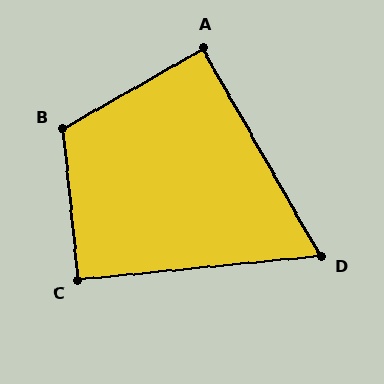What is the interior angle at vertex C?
Approximately 90 degrees (approximately right).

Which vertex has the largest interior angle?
B, at approximately 114 degrees.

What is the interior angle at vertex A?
Approximately 90 degrees (approximately right).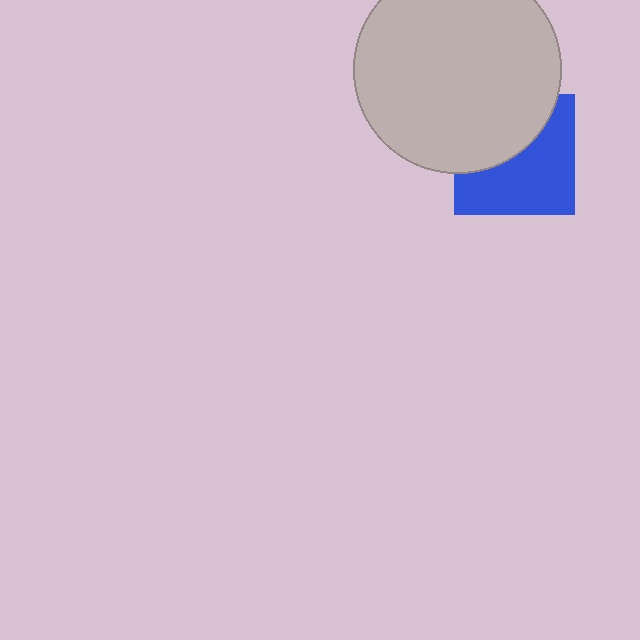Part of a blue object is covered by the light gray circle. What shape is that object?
It is a square.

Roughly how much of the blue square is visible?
About half of it is visible (roughly 57%).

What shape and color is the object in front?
The object in front is a light gray circle.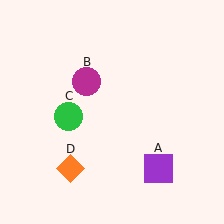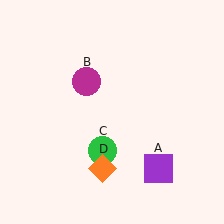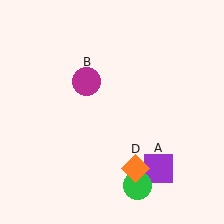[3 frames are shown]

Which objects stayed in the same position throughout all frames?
Purple square (object A) and magenta circle (object B) remained stationary.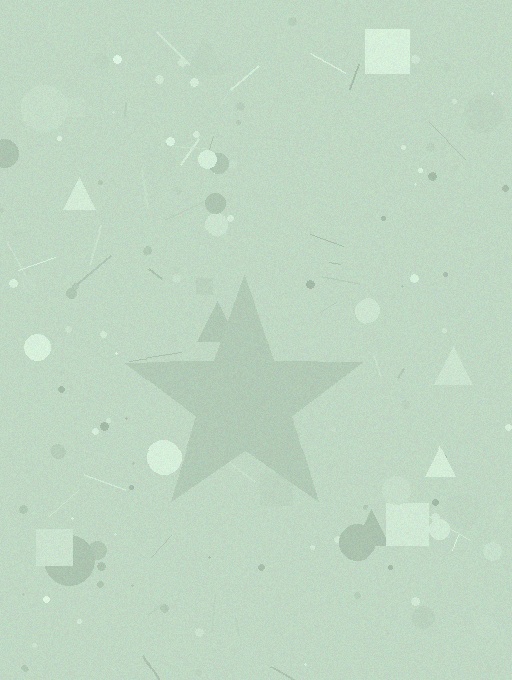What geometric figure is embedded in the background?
A star is embedded in the background.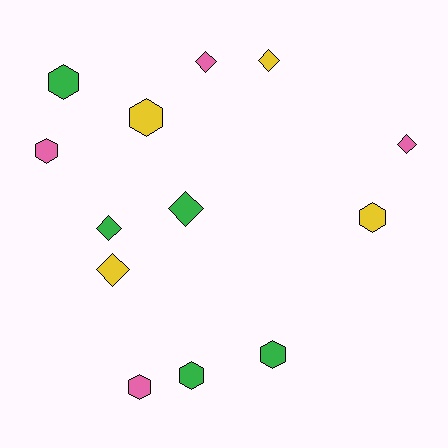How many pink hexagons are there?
There are 2 pink hexagons.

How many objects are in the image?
There are 13 objects.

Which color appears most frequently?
Green, with 5 objects.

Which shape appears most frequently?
Hexagon, with 7 objects.